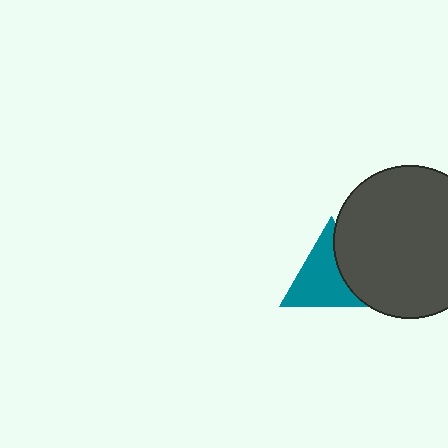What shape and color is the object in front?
The object in front is a dark gray circle.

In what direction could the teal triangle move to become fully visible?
The teal triangle could move left. That would shift it out from behind the dark gray circle entirely.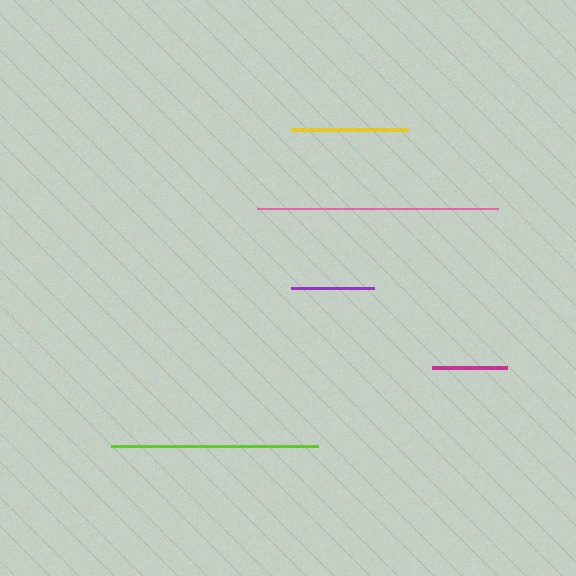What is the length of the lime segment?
The lime segment is approximately 208 pixels long.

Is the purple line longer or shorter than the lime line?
The lime line is longer than the purple line.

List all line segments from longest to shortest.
From longest to shortest: pink, lime, yellow, purple, magenta.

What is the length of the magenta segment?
The magenta segment is approximately 76 pixels long.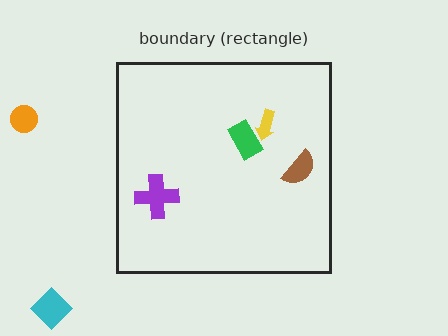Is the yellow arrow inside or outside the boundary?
Inside.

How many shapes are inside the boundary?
4 inside, 2 outside.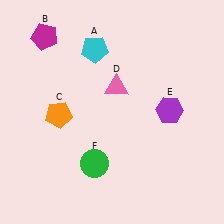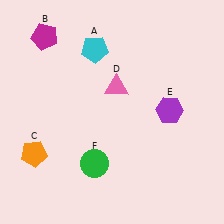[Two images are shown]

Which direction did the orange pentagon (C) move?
The orange pentagon (C) moved down.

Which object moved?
The orange pentagon (C) moved down.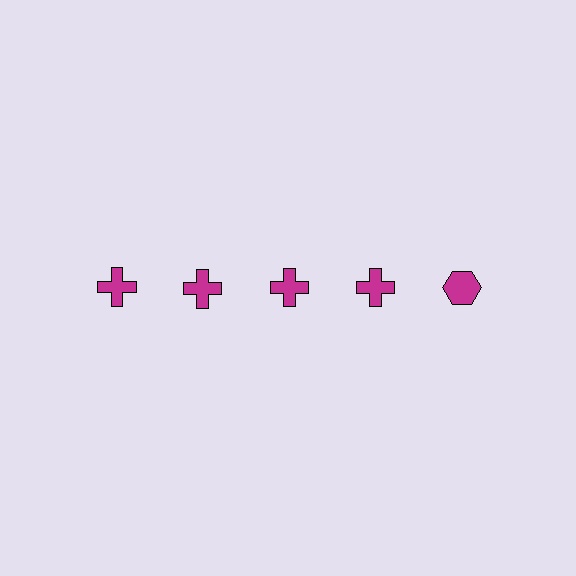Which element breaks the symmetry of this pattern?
The magenta hexagon in the top row, rightmost column breaks the symmetry. All other shapes are magenta crosses.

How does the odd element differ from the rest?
It has a different shape: hexagon instead of cross.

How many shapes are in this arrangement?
There are 5 shapes arranged in a grid pattern.